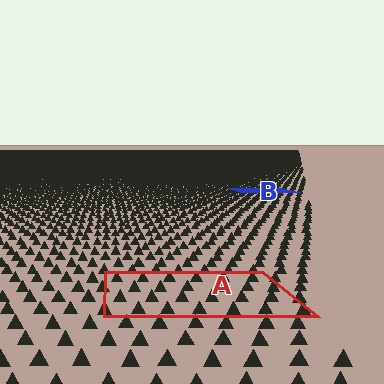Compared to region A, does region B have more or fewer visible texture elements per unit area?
Region B has more texture elements per unit area — they are packed more densely because it is farther away.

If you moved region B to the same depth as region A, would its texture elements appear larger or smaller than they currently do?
They would appear larger. At a closer depth, the same texture elements are projected at a bigger on-screen size.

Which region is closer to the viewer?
Region A is closer. The texture elements there are larger and more spread out.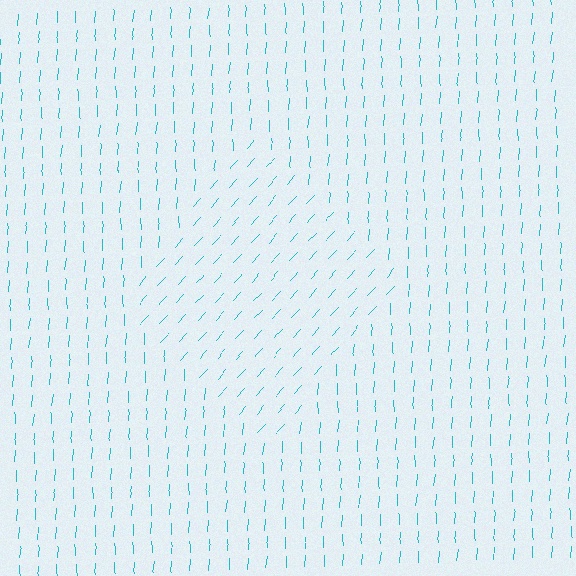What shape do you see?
I see a diamond.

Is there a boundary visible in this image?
Yes, there is a texture boundary formed by a change in line orientation.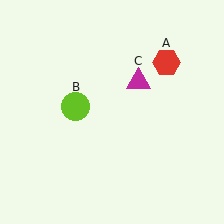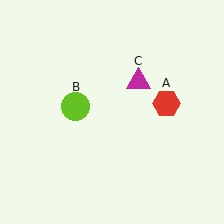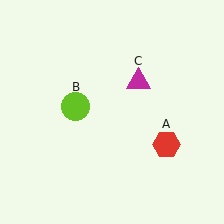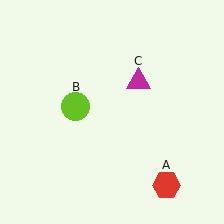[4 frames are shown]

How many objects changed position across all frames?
1 object changed position: red hexagon (object A).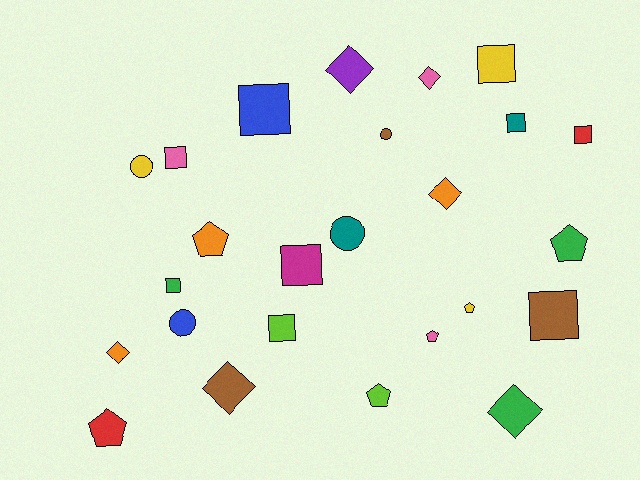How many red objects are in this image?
There are 2 red objects.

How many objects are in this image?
There are 25 objects.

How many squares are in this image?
There are 9 squares.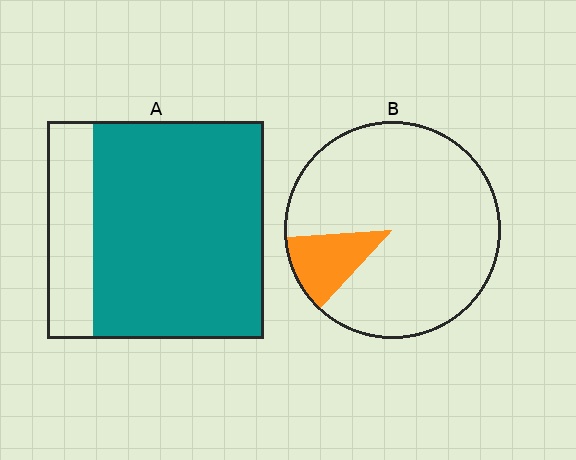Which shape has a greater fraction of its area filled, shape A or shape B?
Shape A.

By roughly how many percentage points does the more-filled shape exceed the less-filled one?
By roughly 65 percentage points (A over B).